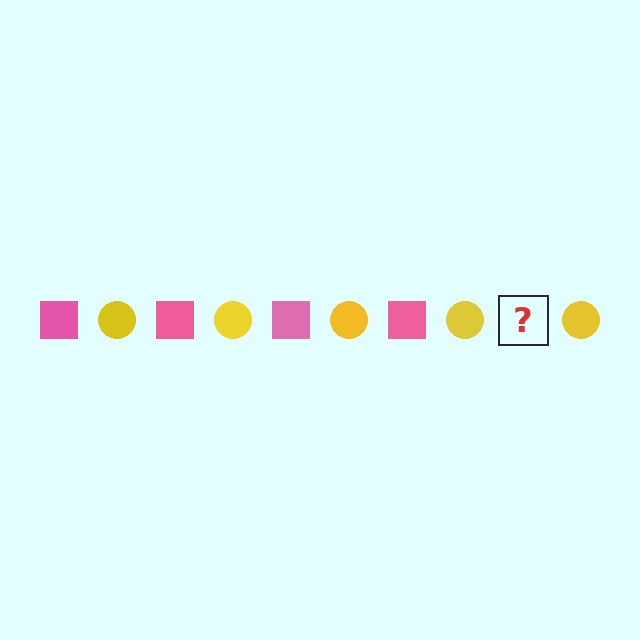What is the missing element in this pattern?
The missing element is a pink square.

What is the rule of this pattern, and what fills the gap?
The rule is that the pattern alternates between pink square and yellow circle. The gap should be filled with a pink square.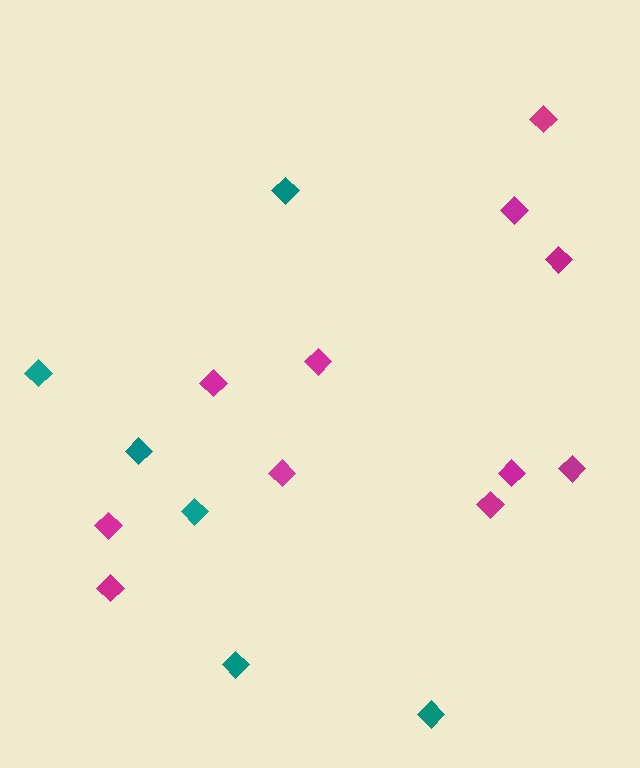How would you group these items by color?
There are 2 groups: one group of magenta diamonds (11) and one group of teal diamonds (6).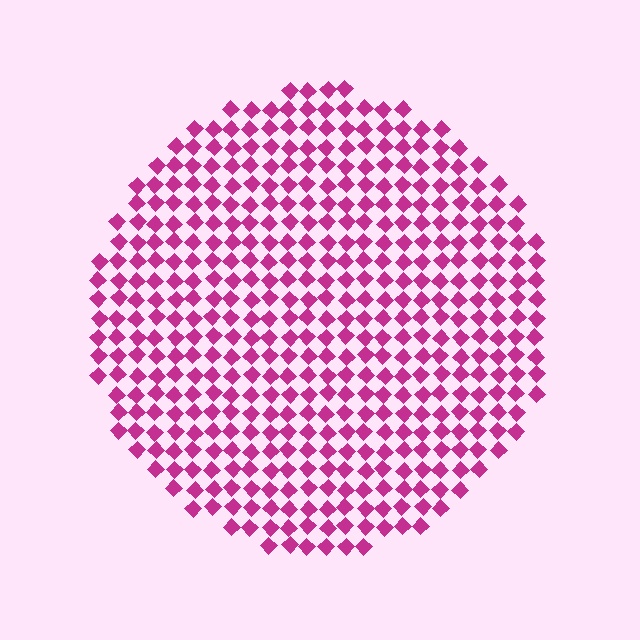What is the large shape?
The large shape is a circle.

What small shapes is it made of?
It is made of small diamonds.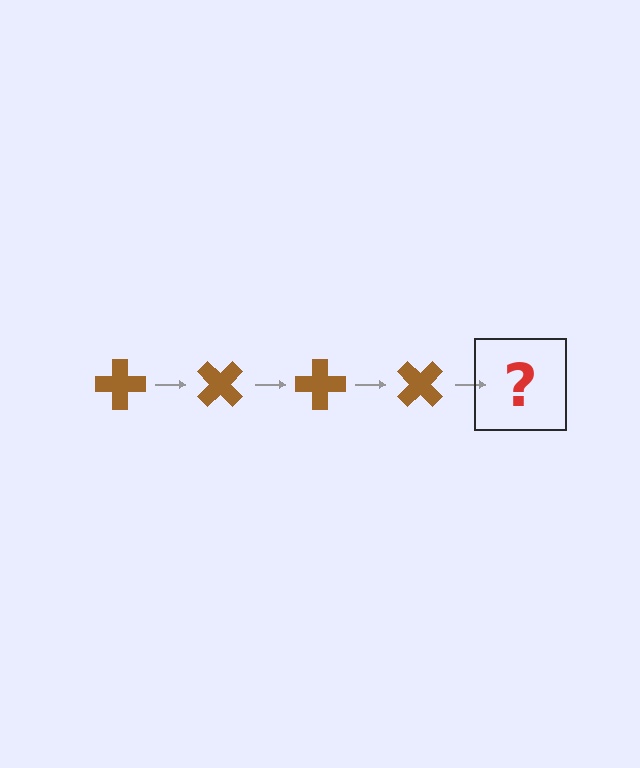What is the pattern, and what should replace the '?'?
The pattern is that the cross rotates 45 degrees each step. The '?' should be a brown cross rotated 180 degrees.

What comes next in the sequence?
The next element should be a brown cross rotated 180 degrees.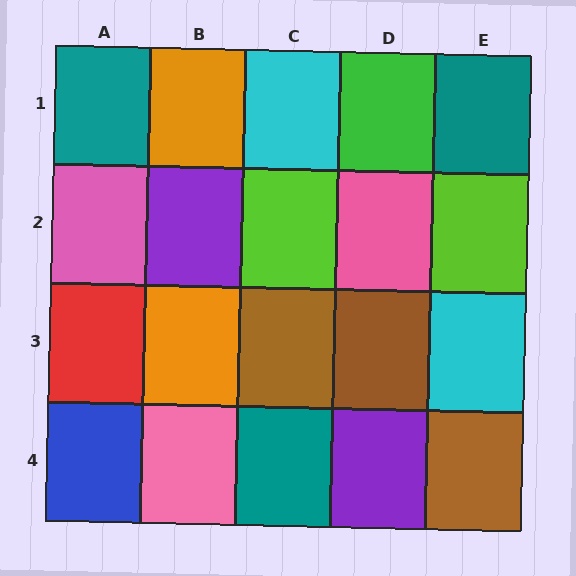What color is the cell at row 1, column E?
Teal.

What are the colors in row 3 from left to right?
Red, orange, brown, brown, cyan.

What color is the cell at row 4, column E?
Brown.